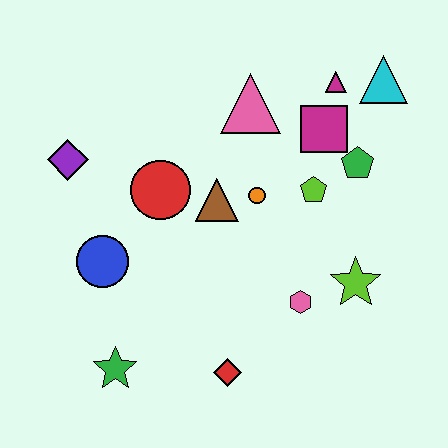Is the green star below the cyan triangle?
Yes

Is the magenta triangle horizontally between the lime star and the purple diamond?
Yes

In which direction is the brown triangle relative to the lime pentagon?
The brown triangle is to the left of the lime pentagon.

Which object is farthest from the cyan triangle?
The green star is farthest from the cyan triangle.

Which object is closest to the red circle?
The brown triangle is closest to the red circle.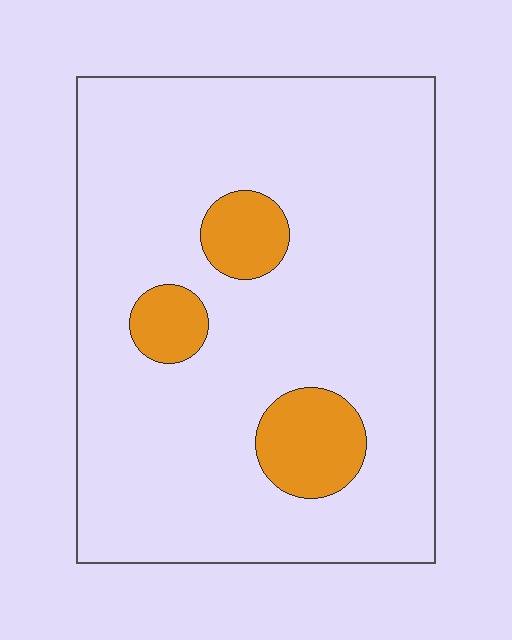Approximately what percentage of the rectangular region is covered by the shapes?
Approximately 10%.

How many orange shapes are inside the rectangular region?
3.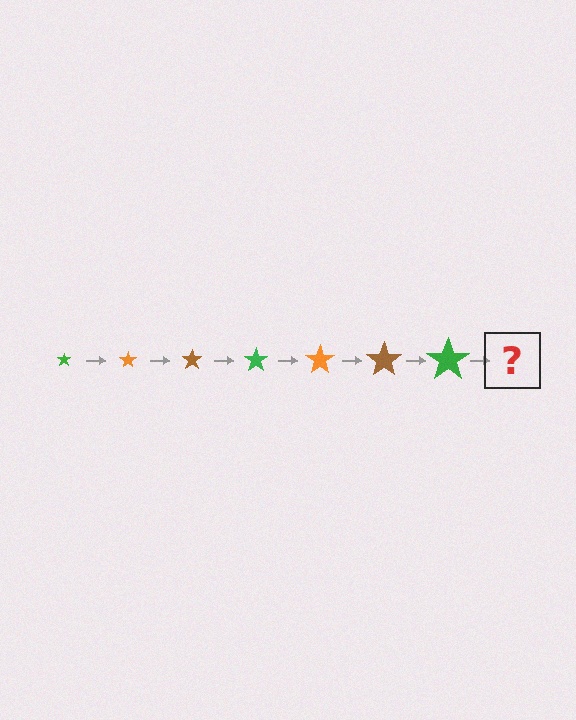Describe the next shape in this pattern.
It should be an orange star, larger than the previous one.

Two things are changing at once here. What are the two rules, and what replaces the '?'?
The two rules are that the star grows larger each step and the color cycles through green, orange, and brown. The '?' should be an orange star, larger than the previous one.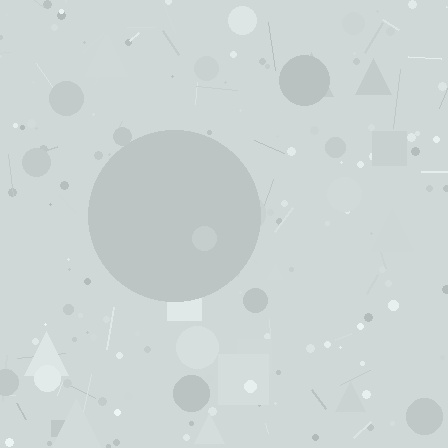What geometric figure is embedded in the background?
A circle is embedded in the background.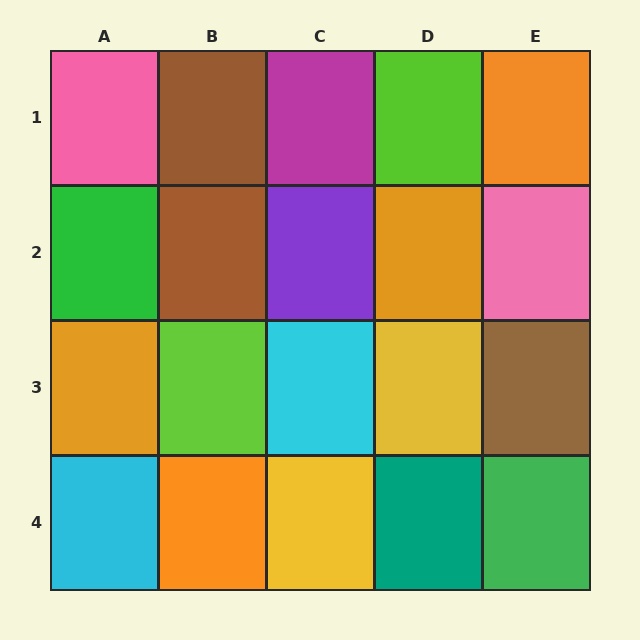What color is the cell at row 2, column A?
Green.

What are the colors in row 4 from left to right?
Cyan, orange, yellow, teal, green.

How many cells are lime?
2 cells are lime.